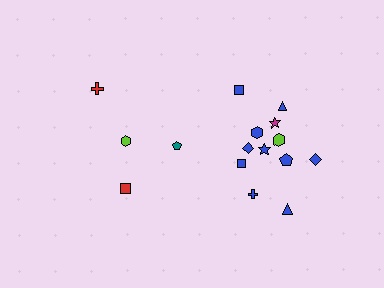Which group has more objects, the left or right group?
The right group.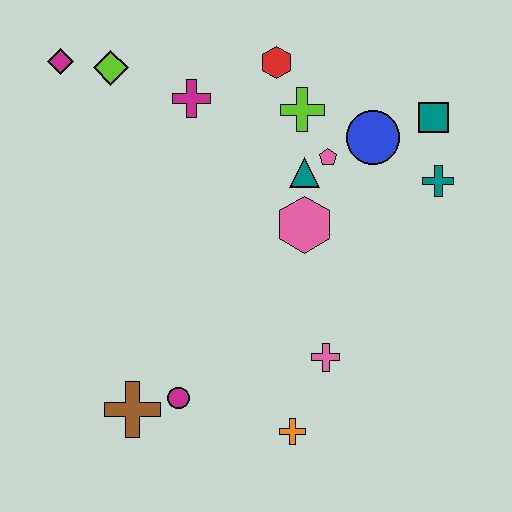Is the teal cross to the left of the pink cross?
No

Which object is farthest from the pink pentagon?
The brown cross is farthest from the pink pentagon.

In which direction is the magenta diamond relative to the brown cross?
The magenta diamond is above the brown cross.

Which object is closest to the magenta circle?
The brown cross is closest to the magenta circle.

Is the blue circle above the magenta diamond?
No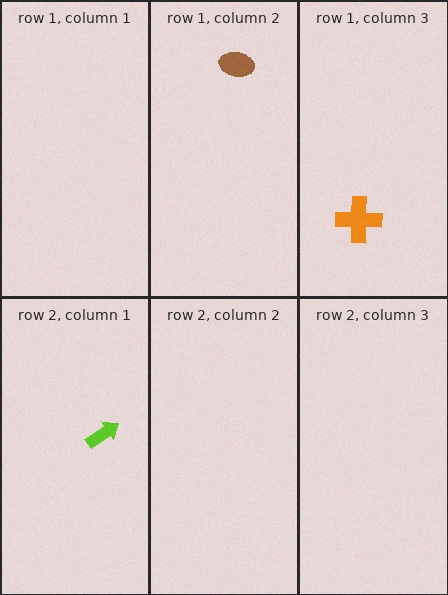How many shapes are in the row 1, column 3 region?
1.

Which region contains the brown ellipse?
The row 1, column 2 region.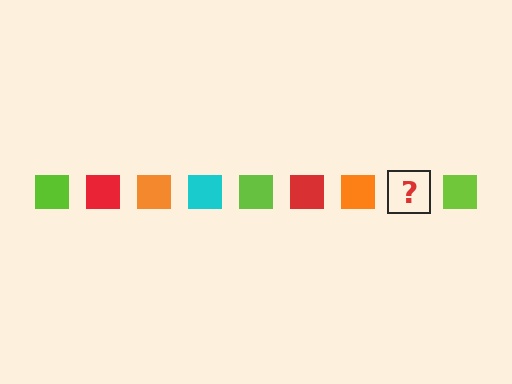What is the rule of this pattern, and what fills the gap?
The rule is that the pattern cycles through lime, red, orange, cyan squares. The gap should be filled with a cyan square.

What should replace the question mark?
The question mark should be replaced with a cyan square.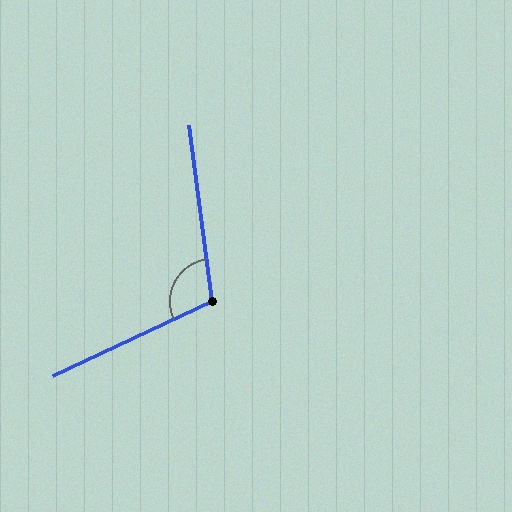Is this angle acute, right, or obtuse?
It is obtuse.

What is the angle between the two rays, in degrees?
Approximately 107 degrees.